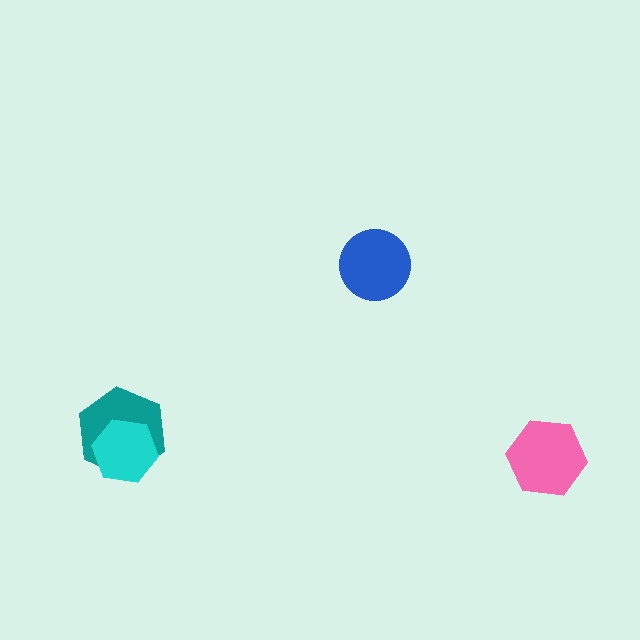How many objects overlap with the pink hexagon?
0 objects overlap with the pink hexagon.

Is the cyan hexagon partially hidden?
No, no other shape covers it.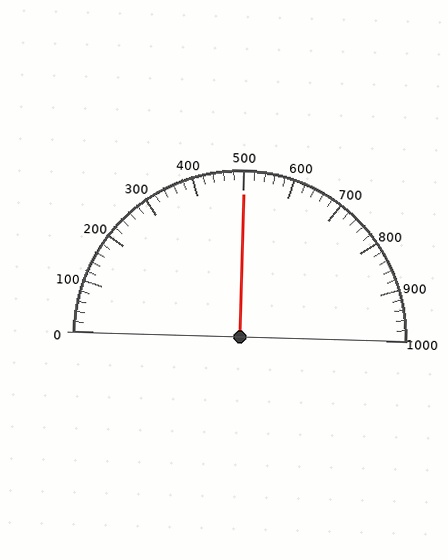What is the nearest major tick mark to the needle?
The nearest major tick mark is 500.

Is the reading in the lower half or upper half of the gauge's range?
The reading is in the upper half of the range (0 to 1000).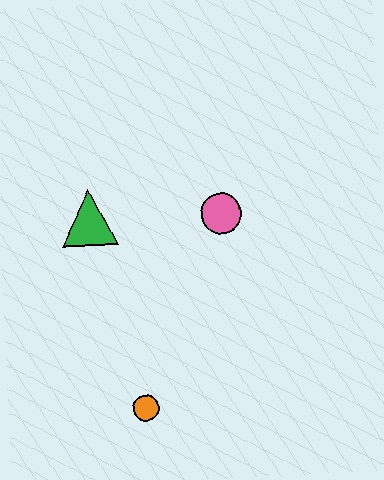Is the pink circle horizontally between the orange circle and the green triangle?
No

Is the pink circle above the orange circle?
Yes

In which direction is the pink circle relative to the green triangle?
The pink circle is to the right of the green triangle.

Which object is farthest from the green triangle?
The orange circle is farthest from the green triangle.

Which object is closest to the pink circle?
The green triangle is closest to the pink circle.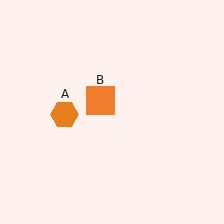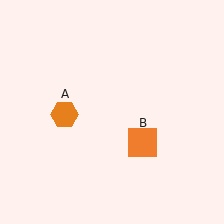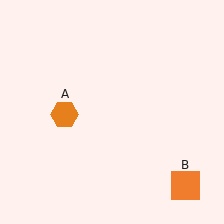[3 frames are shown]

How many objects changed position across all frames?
1 object changed position: orange square (object B).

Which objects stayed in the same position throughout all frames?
Orange hexagon (object A) remained stationary.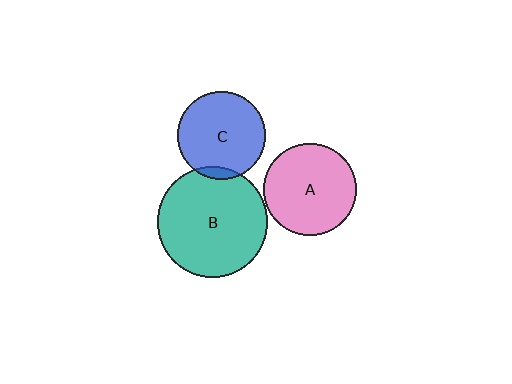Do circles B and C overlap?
Yes.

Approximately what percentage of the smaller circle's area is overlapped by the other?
Approximately 5%.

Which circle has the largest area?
Circle B (teal).